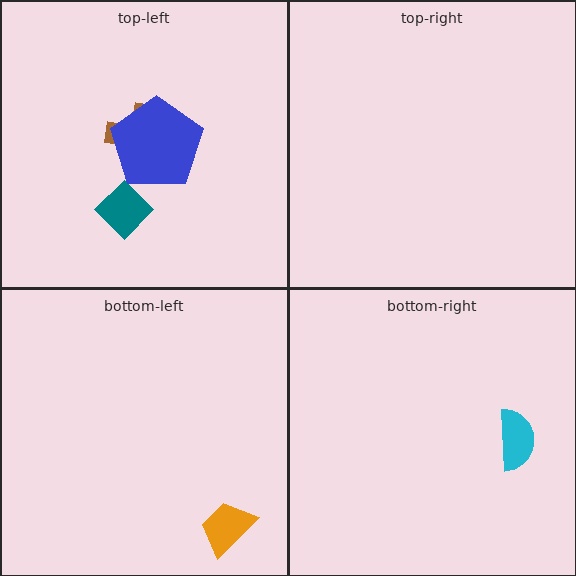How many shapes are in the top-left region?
3.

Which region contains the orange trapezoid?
The bottom-left region.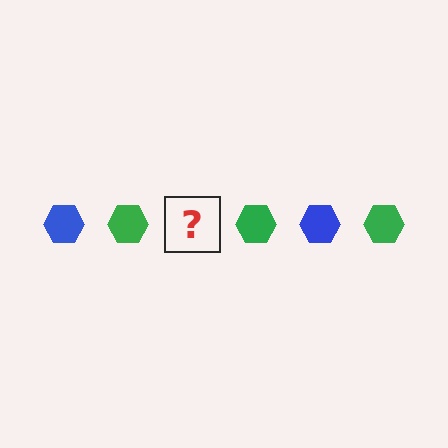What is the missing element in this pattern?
The missing element is a blue hexagon.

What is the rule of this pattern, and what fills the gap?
The rule is that the pattern cycles through blue, green hexagons. The gap should be filled with a blue hexagon.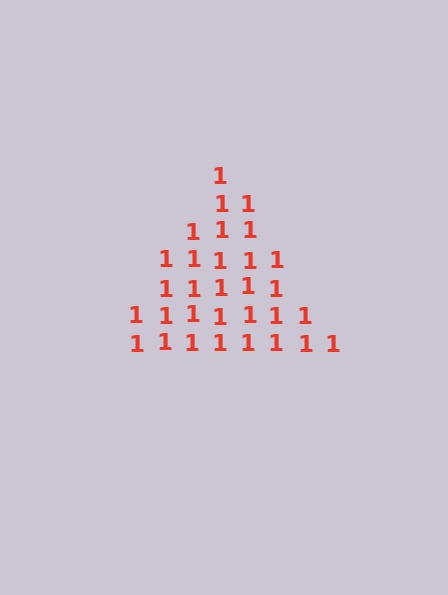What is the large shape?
The large shape is a triangle.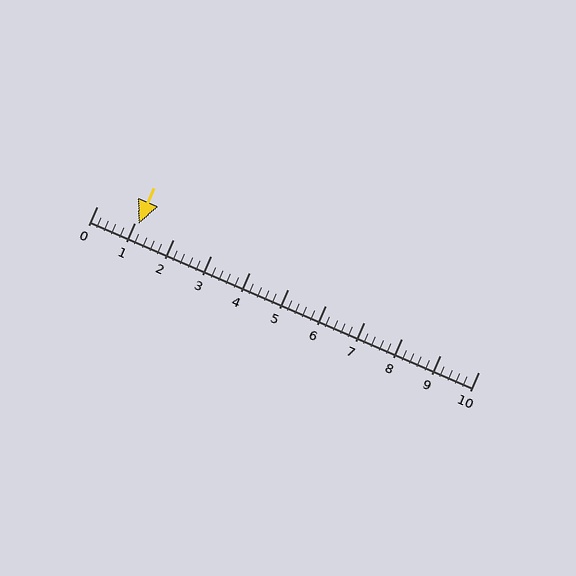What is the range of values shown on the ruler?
The ruler shows values from 0 to 10.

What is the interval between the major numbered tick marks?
The major tick marks are spaced 1 units apart.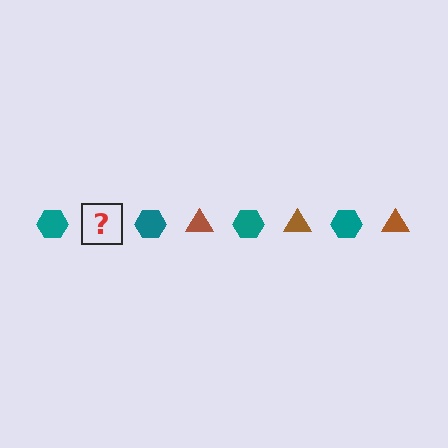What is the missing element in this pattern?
The missing element is a brown triangle.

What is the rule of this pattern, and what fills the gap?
The rule is that the pattern alternates between teal hexagon and brown triangle. The gap should be filled with a brown triangle.